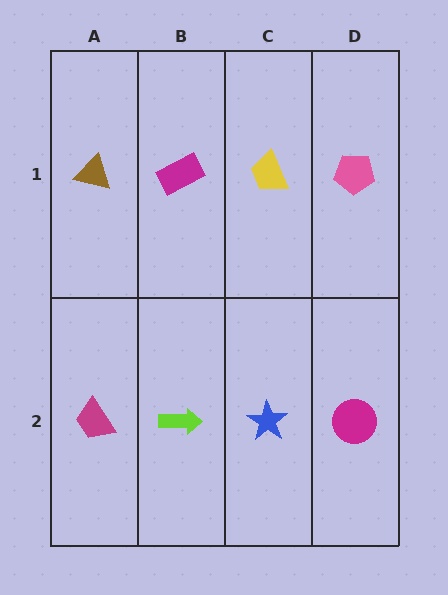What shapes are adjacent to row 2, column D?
A pink pentagon (row 1, column D), a blue star (row 2, column C).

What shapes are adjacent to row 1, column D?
A magenta circle (row 2, column D), a yellow trapezoid (row 1, column C).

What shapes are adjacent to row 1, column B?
A lime arrow (row 2, column B), a brown triangle (row 1, column A), a yellow trapezoid (row 1, column C).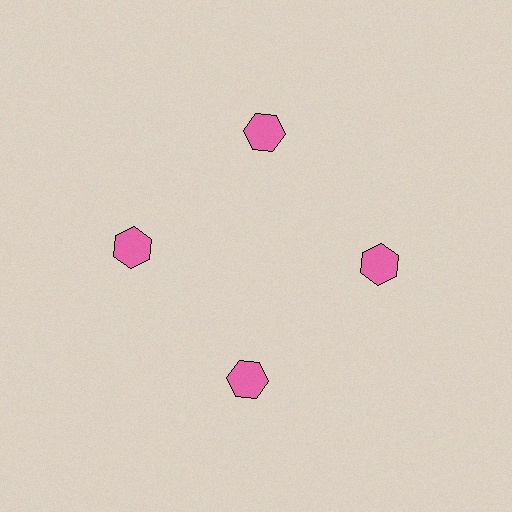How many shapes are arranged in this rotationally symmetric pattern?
There are 4 shapes, arranged in 4 groups of 1.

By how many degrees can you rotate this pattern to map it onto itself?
The pattern maps onto itself every 90 degrees of rotation.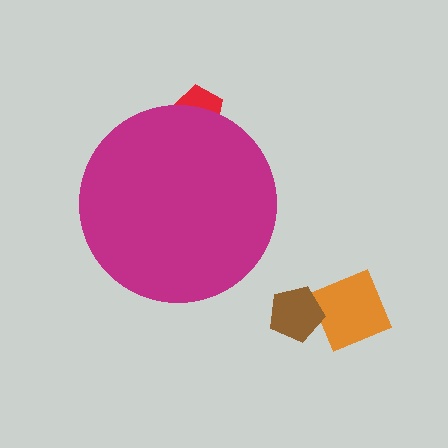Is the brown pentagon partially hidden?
No, the brown pentagon is fully visible.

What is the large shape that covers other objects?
A magenta circle.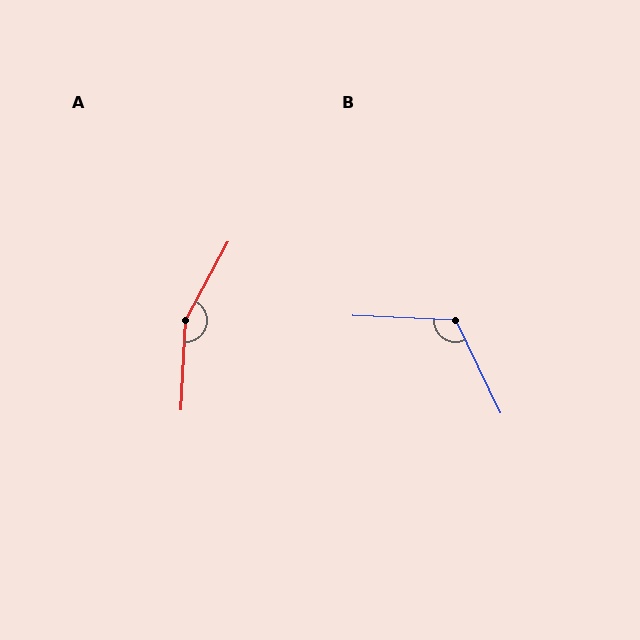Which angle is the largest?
A, at approximately 155 degrees.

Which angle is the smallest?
B, at approximately 118 degrees.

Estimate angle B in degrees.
Approximately 118 degrees.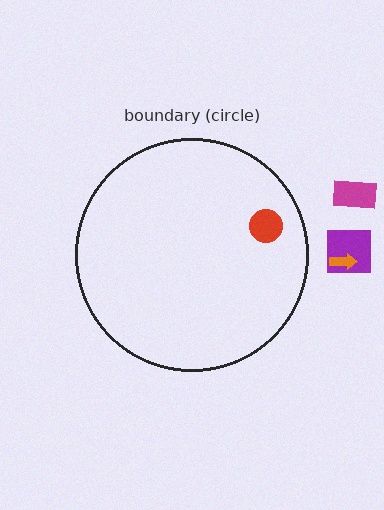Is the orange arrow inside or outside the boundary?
Outside.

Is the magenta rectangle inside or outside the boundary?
Outside.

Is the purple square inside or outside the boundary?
Outside.